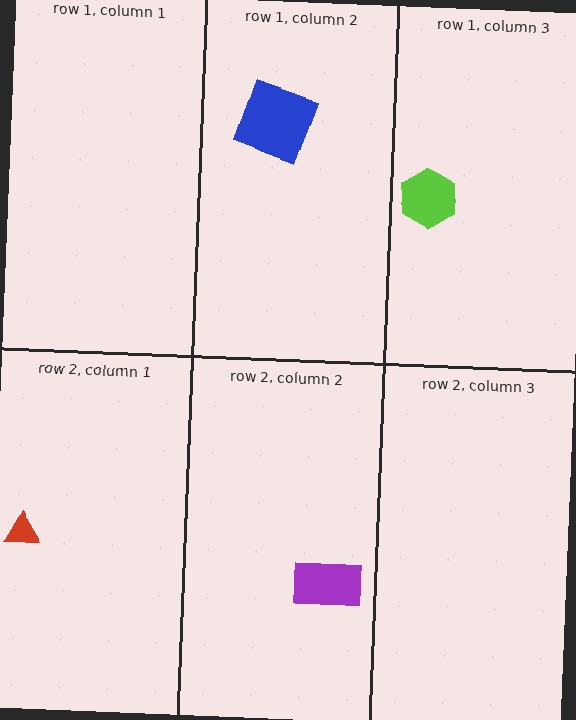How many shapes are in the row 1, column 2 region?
1.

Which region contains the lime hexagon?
The row 1, column 3 region.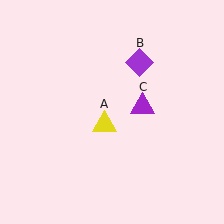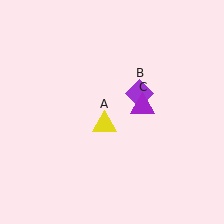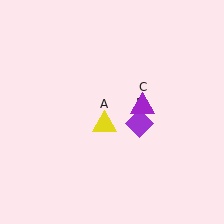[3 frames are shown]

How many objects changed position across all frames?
1 object changed position: purple diamond (object B).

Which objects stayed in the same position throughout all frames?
Yellow triangle (object A) and purple triangle (object C) remained stationary.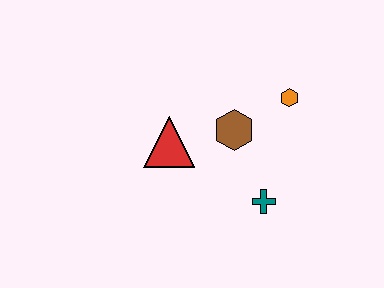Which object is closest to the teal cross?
The brown hexagon is closest to the teal cross.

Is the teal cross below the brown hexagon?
Yes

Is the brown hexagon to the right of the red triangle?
Yes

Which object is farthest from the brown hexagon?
The teal cross is farthest from the brown hexagon.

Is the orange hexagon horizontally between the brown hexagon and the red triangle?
No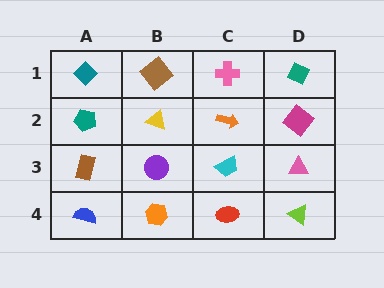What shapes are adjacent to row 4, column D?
A pink triangle (row 3, column D), a red ellipse (row 4, column C).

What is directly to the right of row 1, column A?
A brown diamond.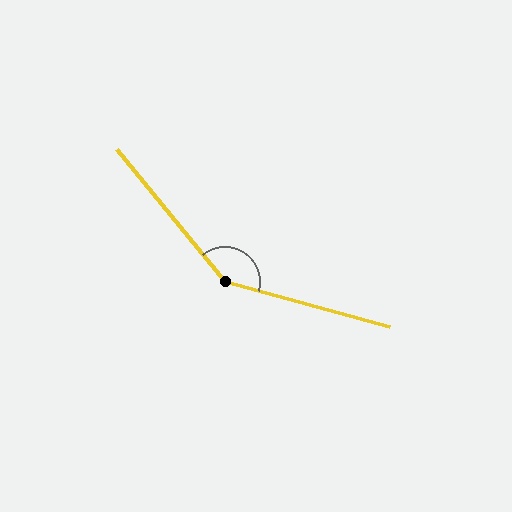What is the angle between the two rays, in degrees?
Approximately 144 degrees.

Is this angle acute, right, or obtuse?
It is obtuse.